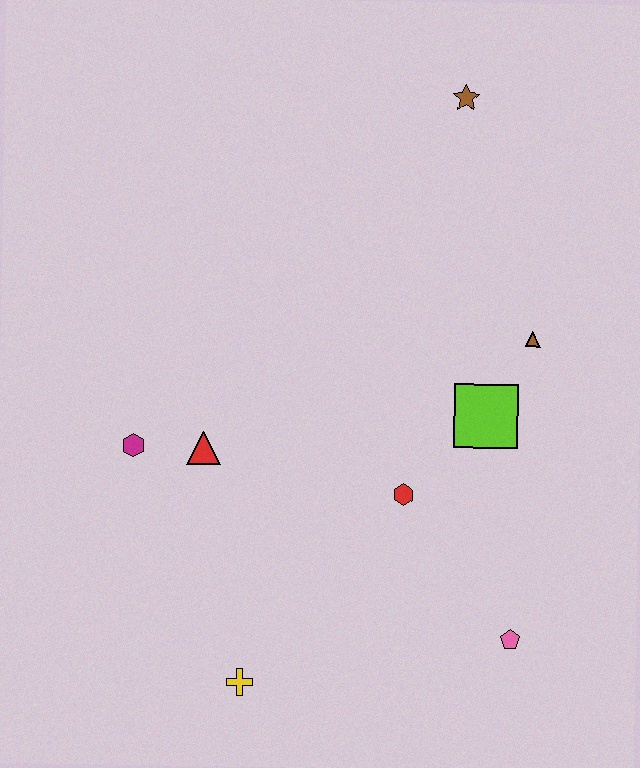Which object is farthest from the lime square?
The yellow cross is farthest from the lime square.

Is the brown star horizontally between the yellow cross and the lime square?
Yes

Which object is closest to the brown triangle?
The lime square is closest to the brown triangle.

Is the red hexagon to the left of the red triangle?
No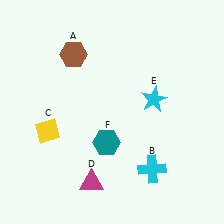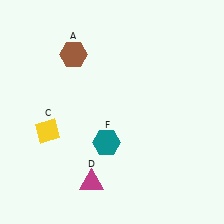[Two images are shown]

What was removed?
The cyan star (E), the cyan cross (B) were removed in Image 2.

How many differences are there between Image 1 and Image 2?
There are 2 differences between the two images.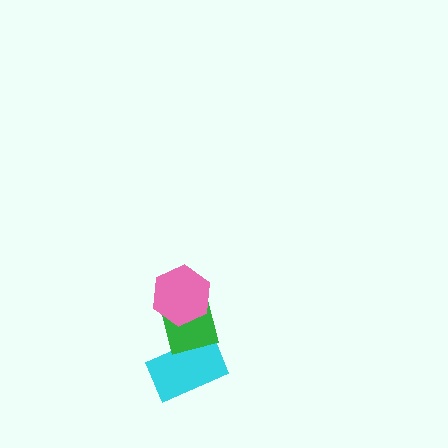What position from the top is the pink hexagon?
The pink hexagon is 1st from the top.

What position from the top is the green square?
The green square is 2nd from the top.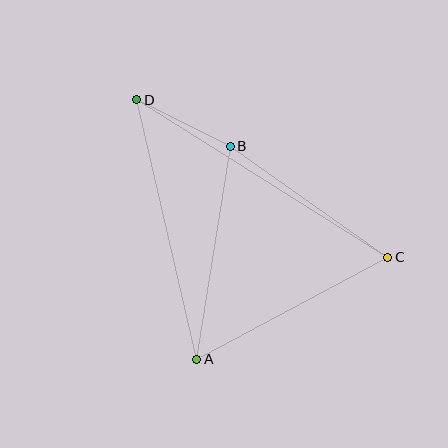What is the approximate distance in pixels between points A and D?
The distance between A and D is approximately 267 pixels.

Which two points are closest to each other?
Points B and D are closest to each other.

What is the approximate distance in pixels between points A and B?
The distance between A and B is approximately 216 pixels.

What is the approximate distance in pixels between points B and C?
The distance between B and C is approximately 193 pixels.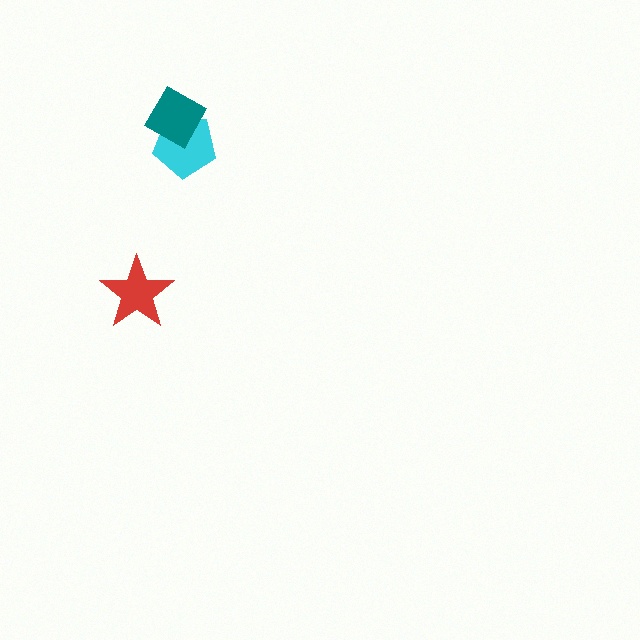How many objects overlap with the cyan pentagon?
1 object overlaps with the cyan pentagon.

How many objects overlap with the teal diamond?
1 object overlaps with the teal diamond.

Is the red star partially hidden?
No, no other shape covers it.